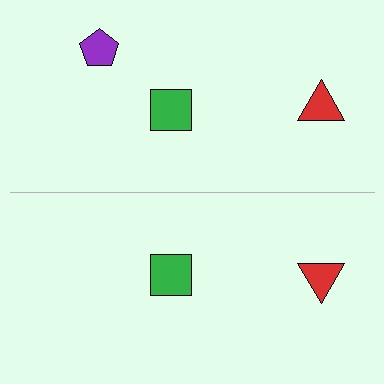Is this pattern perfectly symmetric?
No, the pattern is not perfectly symmetric. A purple pentagon is missing from the bottom side.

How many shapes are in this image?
There are 5 shapes in this image.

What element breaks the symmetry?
A purple pentagon is missing from the bottom side.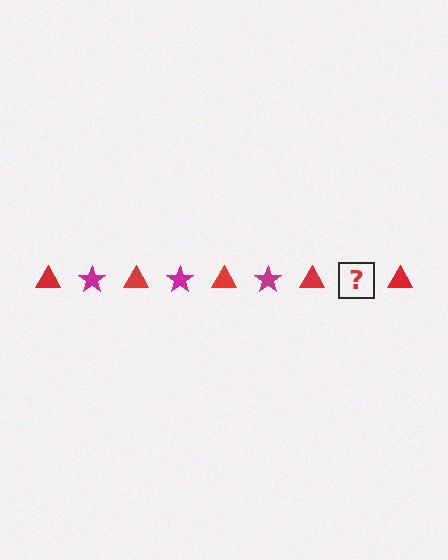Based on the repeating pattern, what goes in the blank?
The blank should be a magenta star.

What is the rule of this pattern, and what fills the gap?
The rule is that the pattern alternates between red triangle and magenta star. The gap should be filled with a magenta star.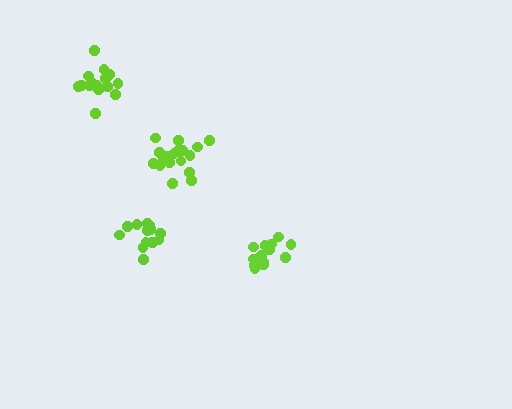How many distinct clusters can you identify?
There are 4 distinct clusters.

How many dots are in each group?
Group 1: 15 dots, Group 2: 18 dots, Group 3: 13 dots, Group 4: 15 dots (61 total).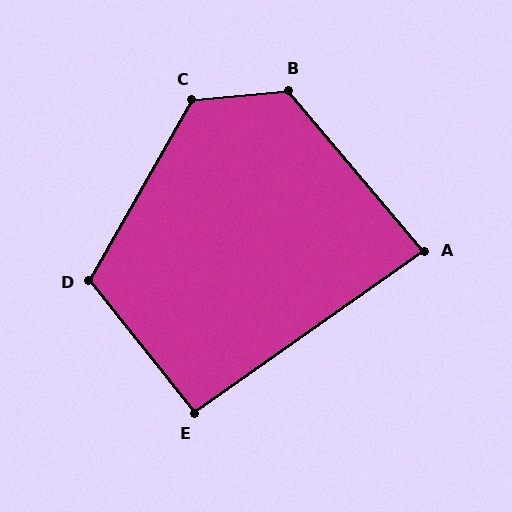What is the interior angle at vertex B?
Approximately 124 degrees (obtuse).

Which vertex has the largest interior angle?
C, at approximately 125 degrees.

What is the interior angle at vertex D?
Approximately 112 degrees (obtuse).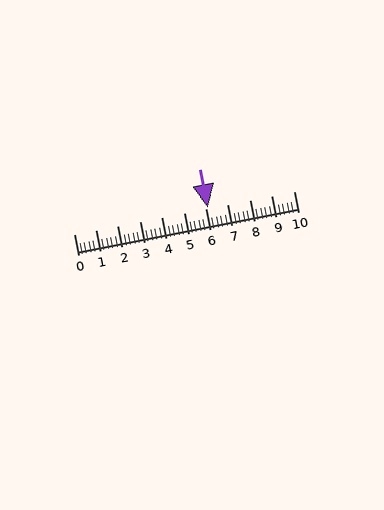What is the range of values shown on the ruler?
The ruler shows values from 0 to 10.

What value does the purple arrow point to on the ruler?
The purple arrow points to approximately 6.1.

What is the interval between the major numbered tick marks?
The major tick marks are spaced 1 units apart.